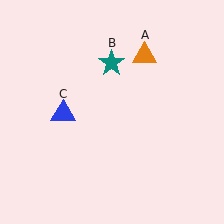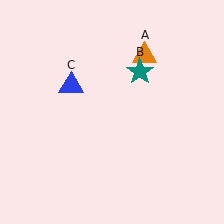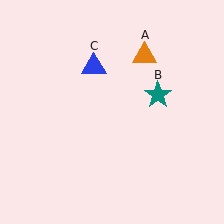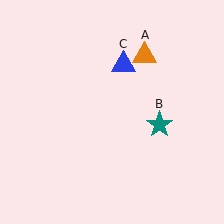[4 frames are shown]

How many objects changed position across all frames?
2 objects changed position: teal star (object B), blue triangle (object C).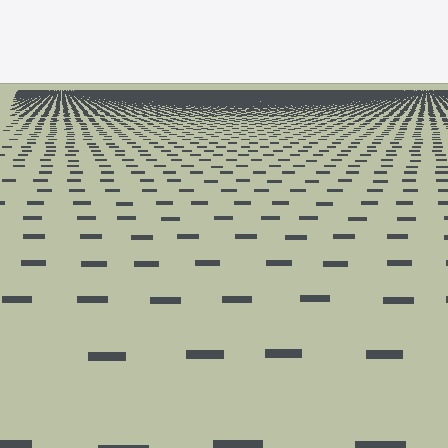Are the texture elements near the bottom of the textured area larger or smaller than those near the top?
Larger. Near the bottom, elements are closer to the viewer and appear at a bigger on-screen size.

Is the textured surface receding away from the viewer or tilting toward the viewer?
The surface is receding away from the viewer. Texture elements get smaller and denser toward the top.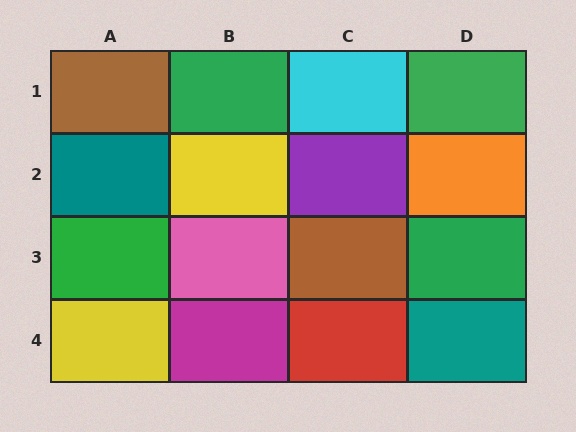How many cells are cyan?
1 cell is cyan.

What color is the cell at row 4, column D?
Teal.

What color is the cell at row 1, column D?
Green.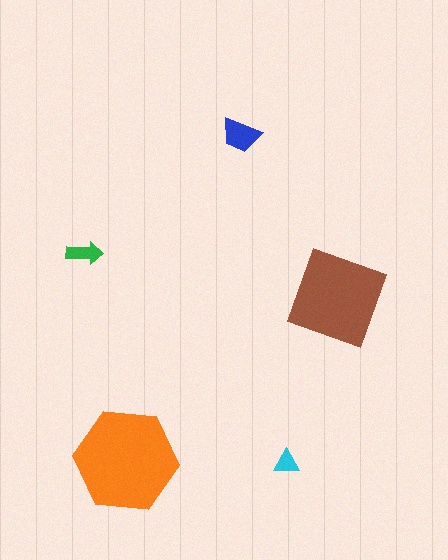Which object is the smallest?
The cyan triangle.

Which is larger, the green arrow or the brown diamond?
The brown diamond.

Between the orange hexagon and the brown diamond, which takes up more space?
The orange hexagon.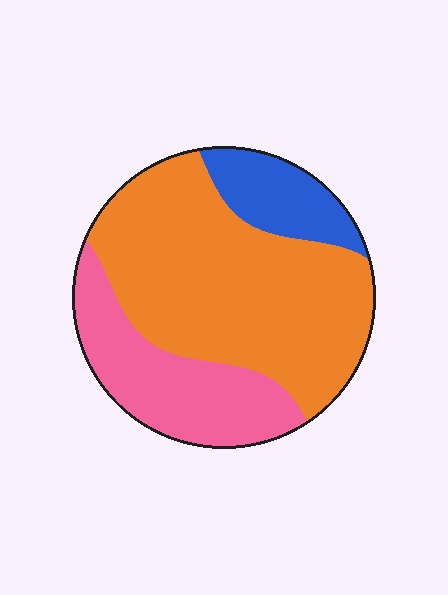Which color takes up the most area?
Orange, at roughly 60%.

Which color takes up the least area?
Blue, at roughly 15%.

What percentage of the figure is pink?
Pink takes up about one quarter (1/4) of the figure.